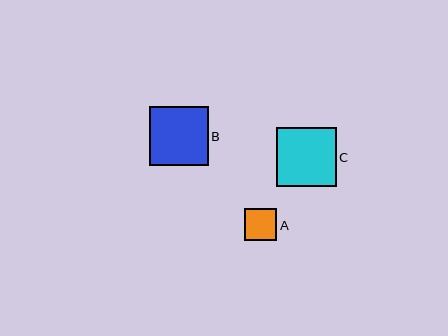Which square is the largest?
Square C is the largest with a size of approximately 60 pixels.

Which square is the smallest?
Square A is the smallest with a size of approximately 32 pixels.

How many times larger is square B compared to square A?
Square B is approximately 1.8 times the size of square A.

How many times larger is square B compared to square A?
Square B is approximately 1.8 times the size of square A.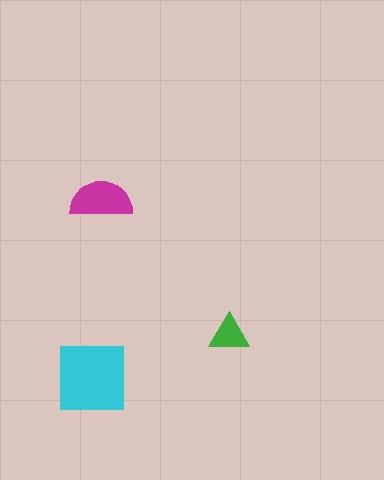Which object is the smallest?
The green triangle.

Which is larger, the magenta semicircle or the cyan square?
The cyan square.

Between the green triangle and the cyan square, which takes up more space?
The cyan square.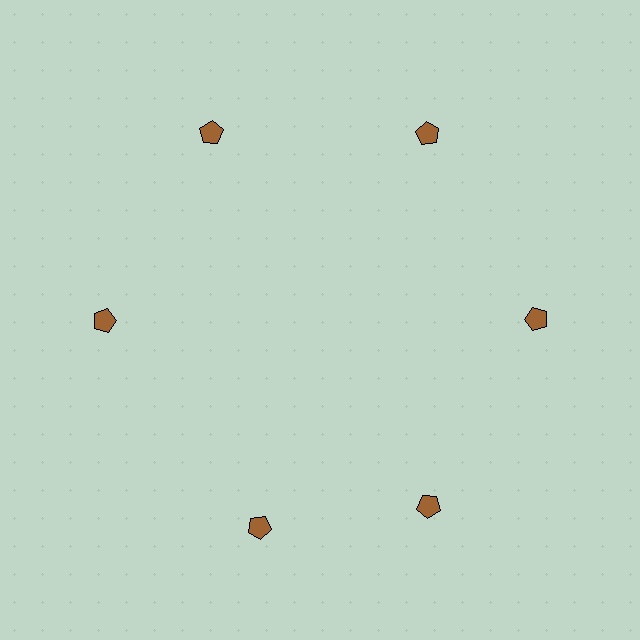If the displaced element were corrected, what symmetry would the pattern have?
It would have 6-fold rotational symmetry — the pattern would map onto itself every 60 degrees.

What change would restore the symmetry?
The symmetry would be restored by rotating it back into even spacing with its neighbors so that all 6 pentagons sit at equal angles and equal distance from the center.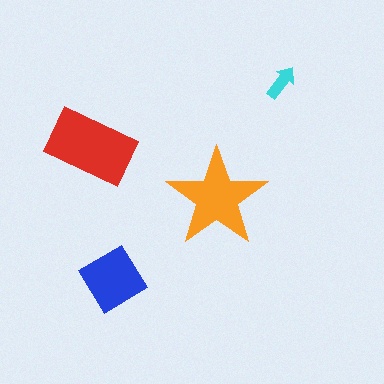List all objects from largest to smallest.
The red rectangle, the orange star, the blue diamond, the cyan arrow.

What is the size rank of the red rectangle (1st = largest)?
1st.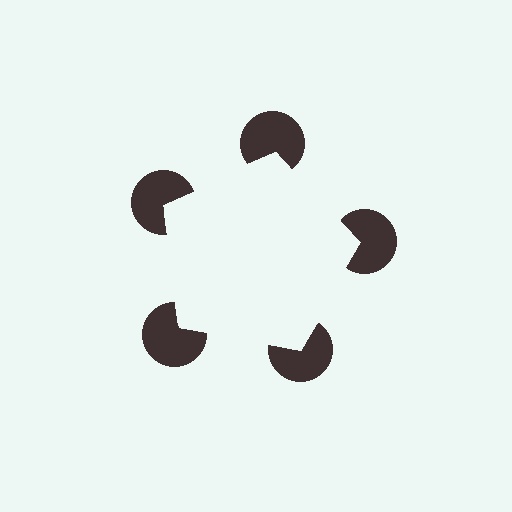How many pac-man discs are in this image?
There are 5 — one at each vertex of the illusory pentagon.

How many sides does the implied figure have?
5 sides.